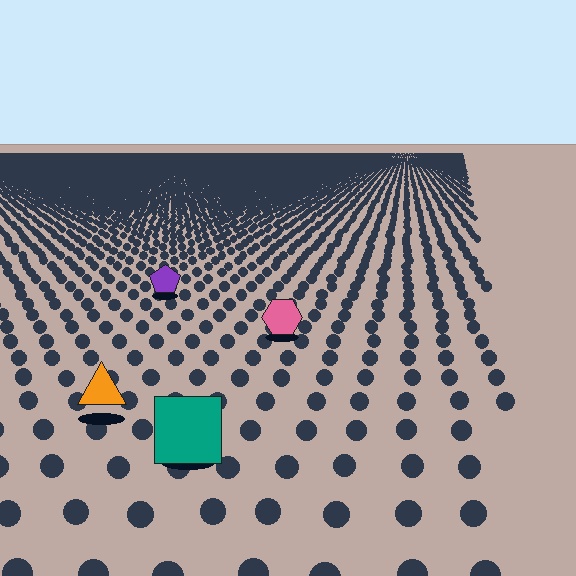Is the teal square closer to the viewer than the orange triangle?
Yes. The teal square is closer — you can tell from the texture gradient: the ground texture is coarser near it.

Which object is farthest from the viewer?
The purple pentagon is farthest from the viewer. It appears smaller and the ground texture around it is denser.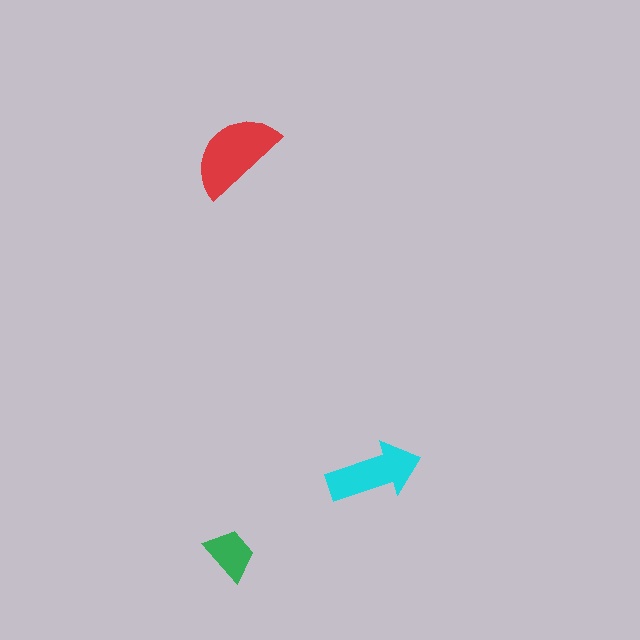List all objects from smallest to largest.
The green trapezoid, the cyan arrow, the red semicircle.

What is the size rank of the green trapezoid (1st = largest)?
3rd.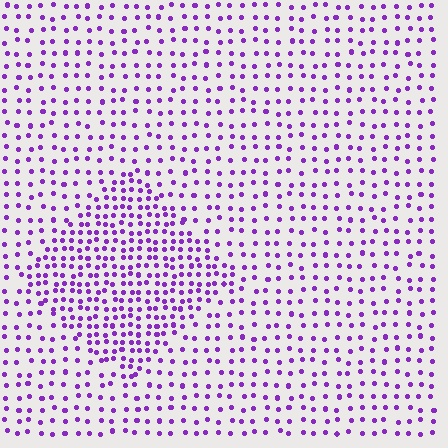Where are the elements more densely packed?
The elements are more densely packed inside the diamond boundary.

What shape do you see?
I see a diamond.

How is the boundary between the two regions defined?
The boundary is defined by a change in element density (approximately 2.0x ratio). All elements are the same color, size, and shape.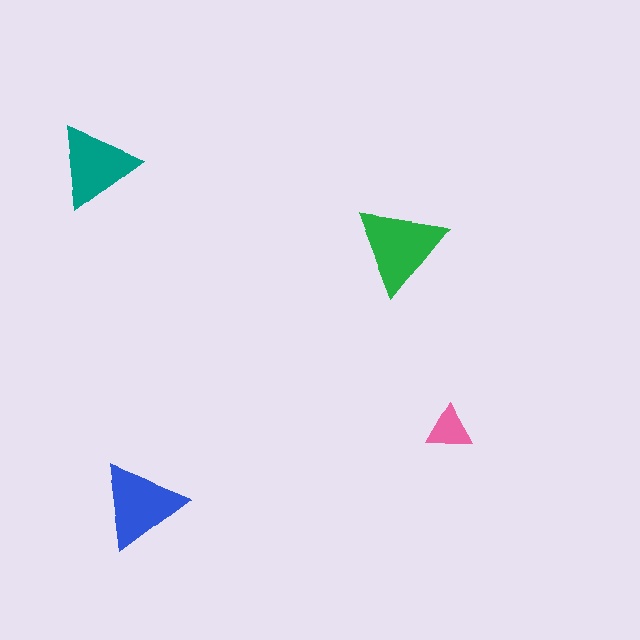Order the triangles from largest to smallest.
the green one, the blue one, the teal one, the pink one.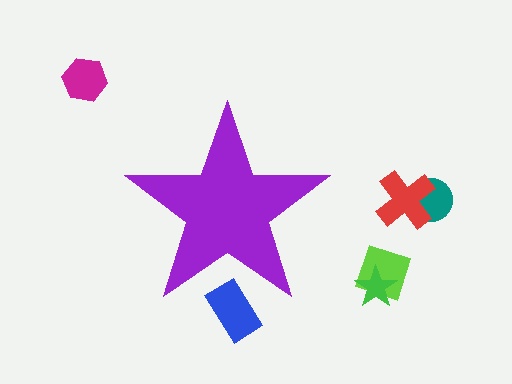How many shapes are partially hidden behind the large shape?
1 shape is partially hidden.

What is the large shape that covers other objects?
A purple star.